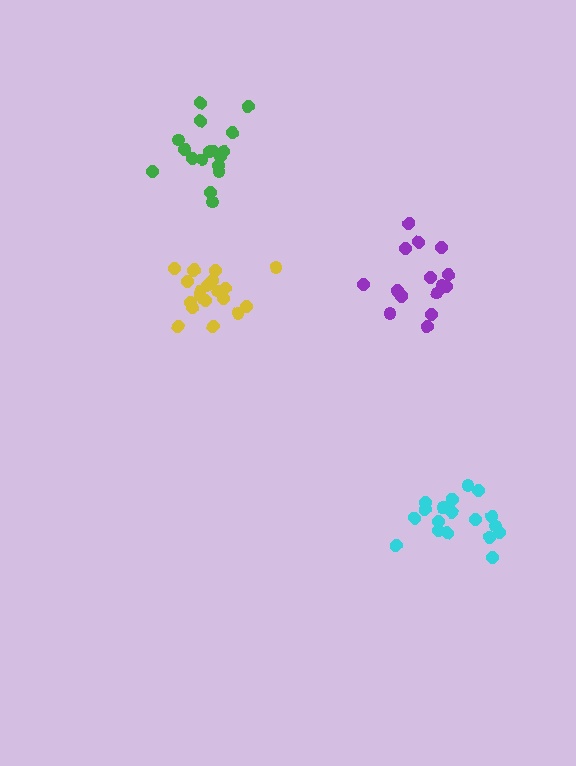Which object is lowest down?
The cyan cluster is bottommost.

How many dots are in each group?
Group 1: 21 dots, Group 2: 19 dots, Group 3: 17 dots, Group 4: 15 dots (72 total).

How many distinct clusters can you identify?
There are 4 distinct clusters.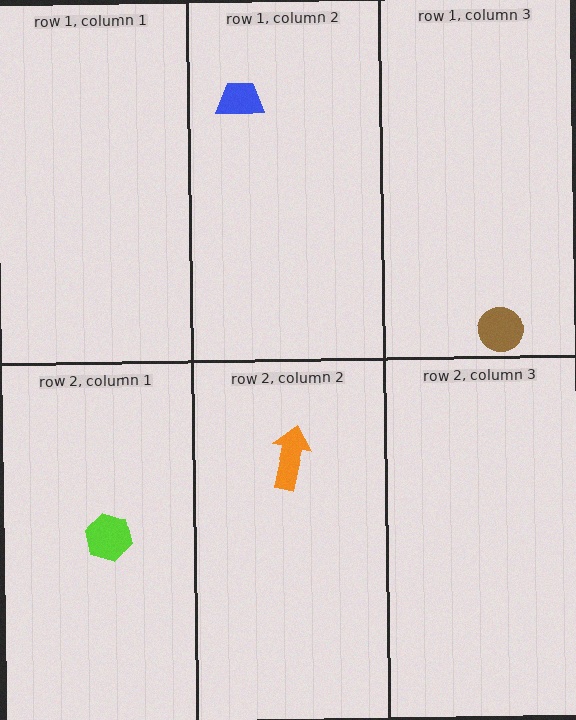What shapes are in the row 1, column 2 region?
The blue trapezoid.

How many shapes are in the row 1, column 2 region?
1.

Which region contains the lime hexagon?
The row 2, column 1 region.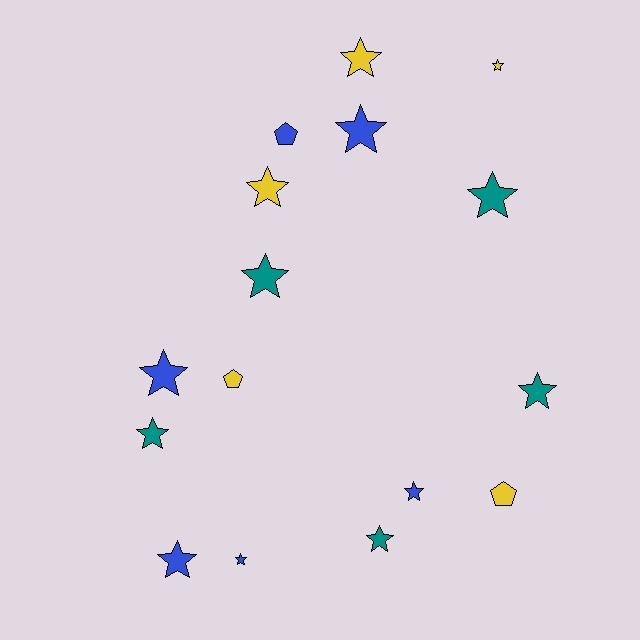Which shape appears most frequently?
Star, with 13 objects.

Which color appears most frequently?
Blue, with 6 objects.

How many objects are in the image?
There are 16 objects.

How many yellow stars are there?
There are 3 yellow stars.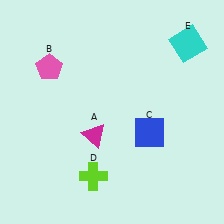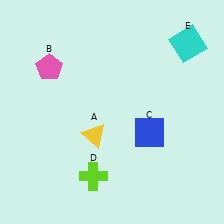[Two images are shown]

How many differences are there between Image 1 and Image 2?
There is 1 difference between the two images.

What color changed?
The triangle (A) changed from magenta in Image 1 to yellow in Image 2.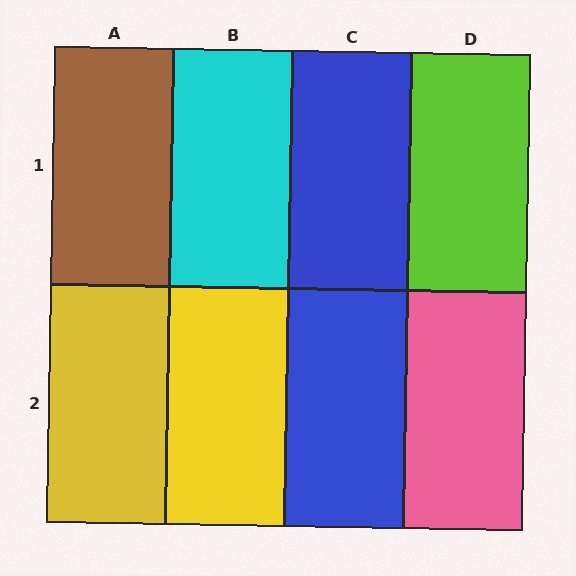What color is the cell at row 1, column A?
Brown.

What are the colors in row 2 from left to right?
Yellow, yellow, blue, pink.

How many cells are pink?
1 cell is pink.